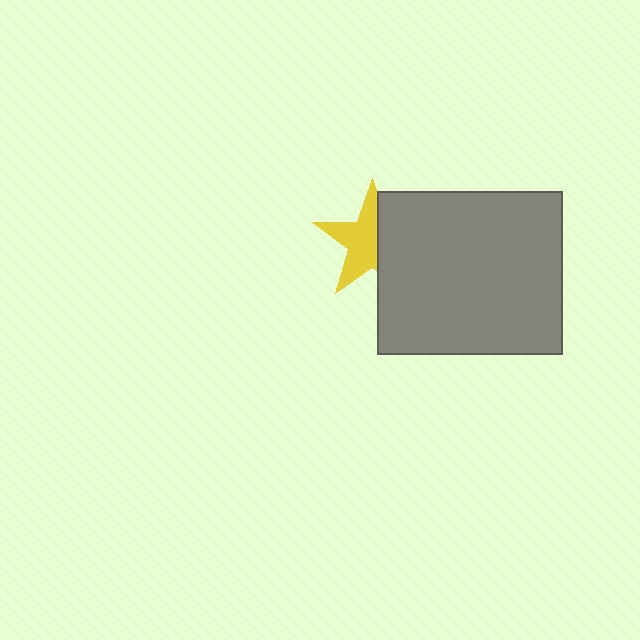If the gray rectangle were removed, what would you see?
You would see the complete yellow star.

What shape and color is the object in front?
The object in front is a gray rectangle.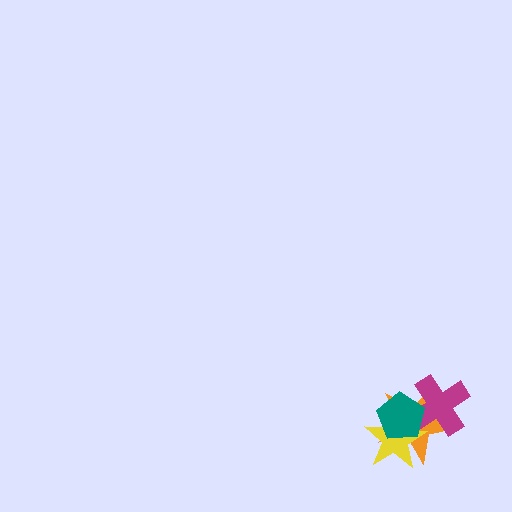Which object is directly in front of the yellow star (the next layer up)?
The magenta cross is directly in front of the yellow star.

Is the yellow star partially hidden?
Yes, it is partially covered by another shape.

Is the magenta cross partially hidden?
Yes, it is partially covered by another shape.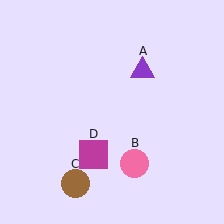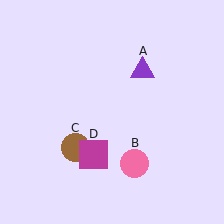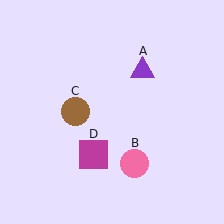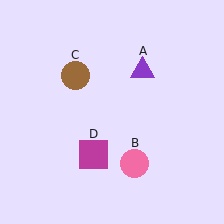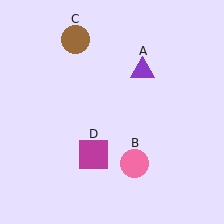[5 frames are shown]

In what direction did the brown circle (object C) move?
The brown circle (object C) moved up.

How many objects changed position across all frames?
1 object changed position: brown circle (object C).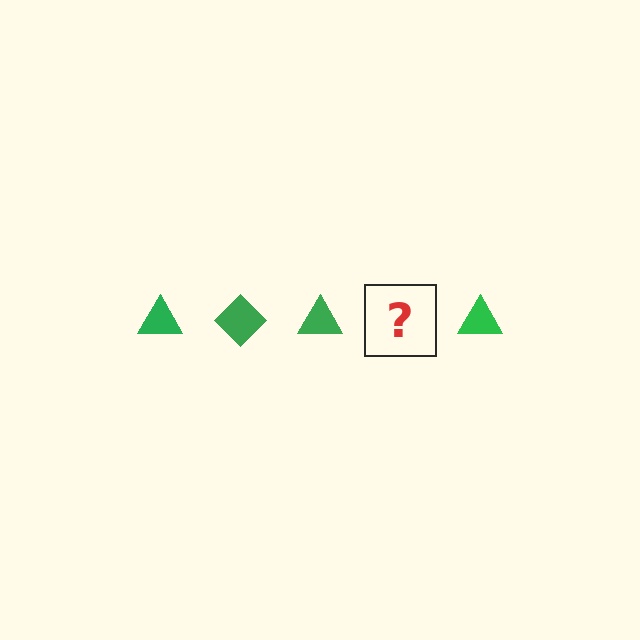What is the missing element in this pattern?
The missing element is a green diamond.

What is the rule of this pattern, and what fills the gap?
The rule is that the pattern cycles through triangle, diamond shapes in green. The gap should be filled with a green diamond.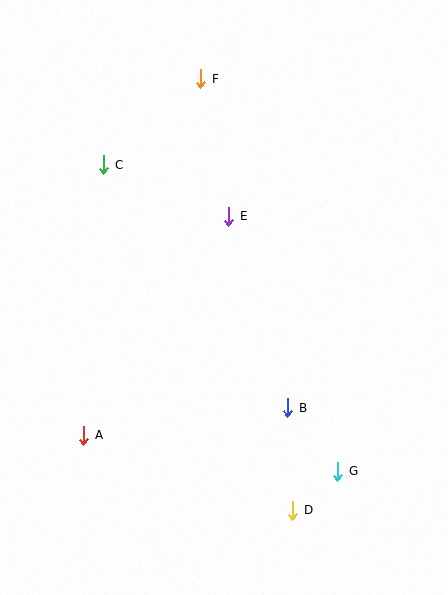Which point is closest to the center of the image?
Point E at (228, 216) is closest to the center.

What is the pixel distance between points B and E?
The distance between B and E is 200 pixels.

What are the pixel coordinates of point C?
Point C is at (104, 165).